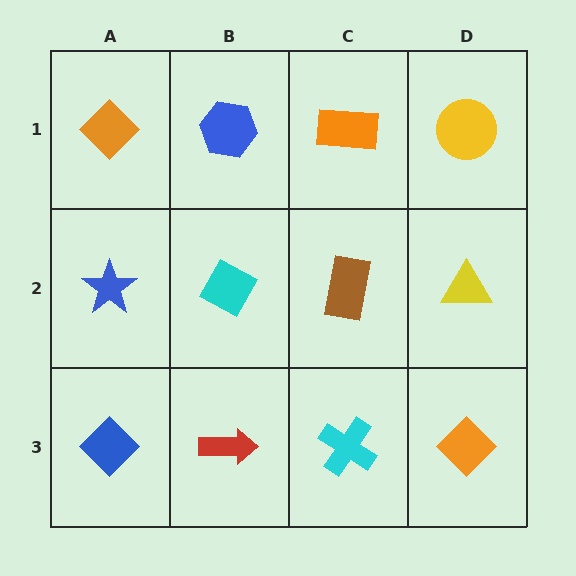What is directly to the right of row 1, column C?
A yellow circle.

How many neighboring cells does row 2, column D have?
3.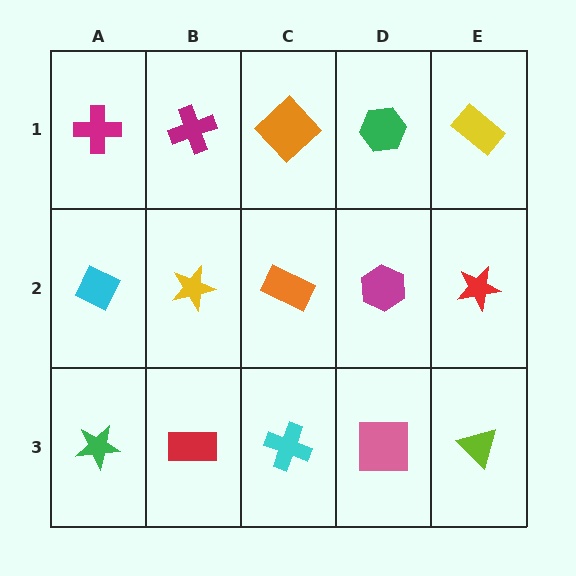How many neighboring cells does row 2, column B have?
4.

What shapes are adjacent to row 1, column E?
A red star (row 2, column E), a green hexagon (row 1, column D).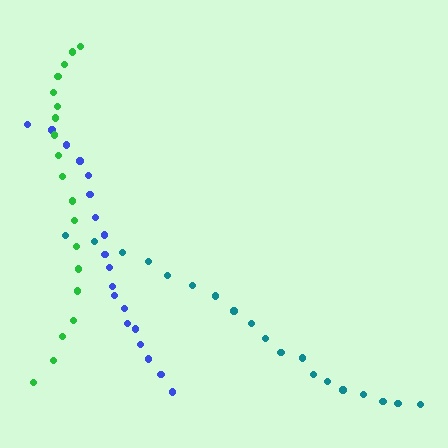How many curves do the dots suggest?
There are 3 distinct paths.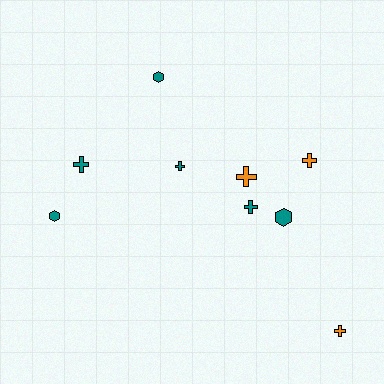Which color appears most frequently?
Teal, with 6 objects.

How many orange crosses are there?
There are 3 orange crosses.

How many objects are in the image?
There are 9 objects.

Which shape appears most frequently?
Cross, with 6 objects.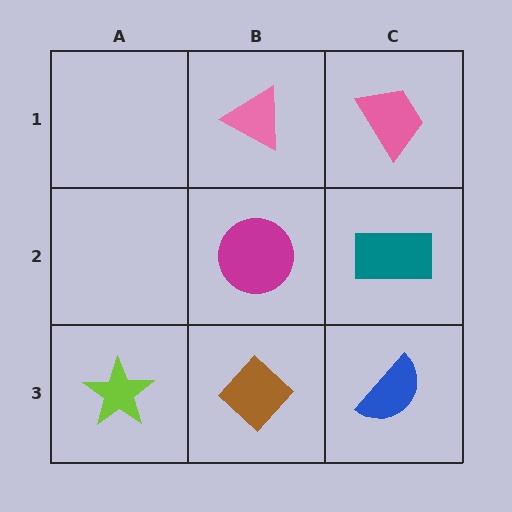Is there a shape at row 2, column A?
No, that cell is empty.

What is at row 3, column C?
A blue semicircle.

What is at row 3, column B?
A brown diamond.